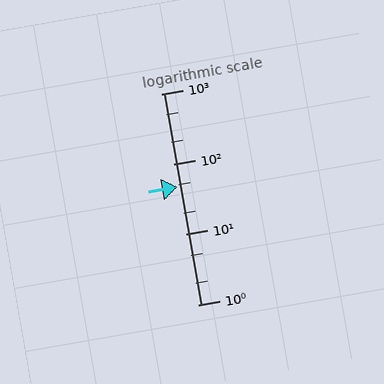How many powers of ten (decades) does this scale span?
The scale spans 3 decades, from 1 to 1000.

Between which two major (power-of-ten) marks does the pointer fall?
The pointer is between 10 and 100.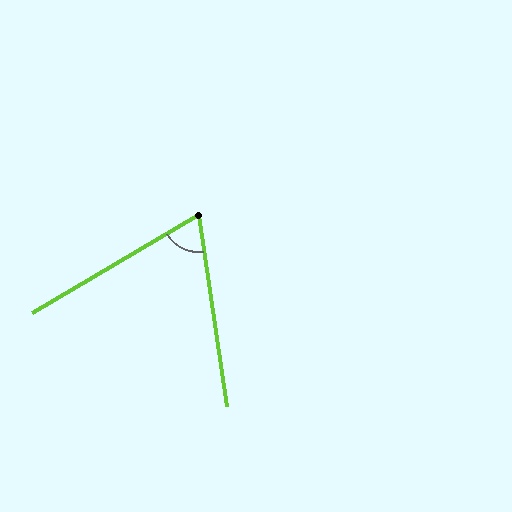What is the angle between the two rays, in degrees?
Approximately 68 degrees.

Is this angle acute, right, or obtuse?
It is acute.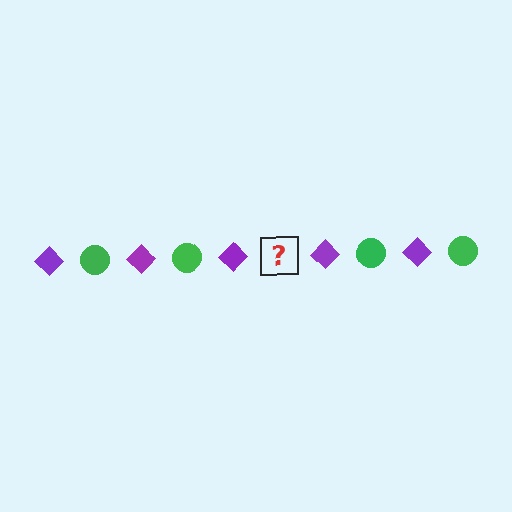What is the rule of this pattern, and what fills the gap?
The rule is that the pattern alternates between purple diamond and green circle. The gap should be filled with a green circle.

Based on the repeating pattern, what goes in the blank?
The blank should be a green circle.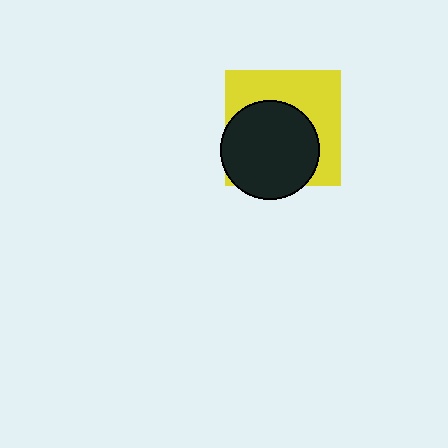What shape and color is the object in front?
The object in front is a black circle.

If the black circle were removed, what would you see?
You would see the complete yellow square.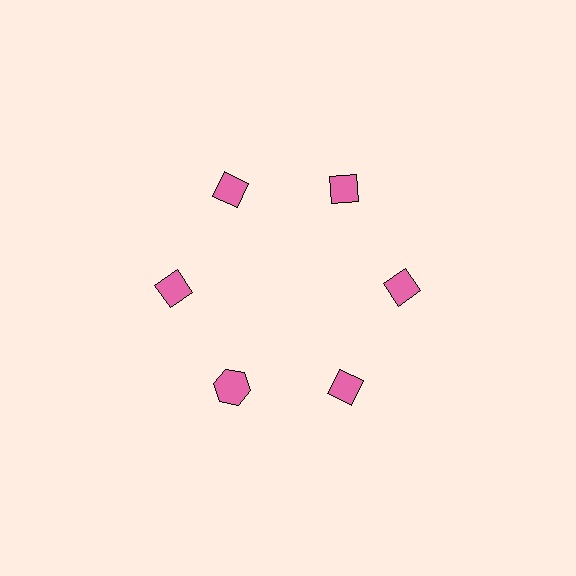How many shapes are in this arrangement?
There are 6 shapes arranged in a ring pattern.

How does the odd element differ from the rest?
It has a different shape: hexagon instead of diamond.